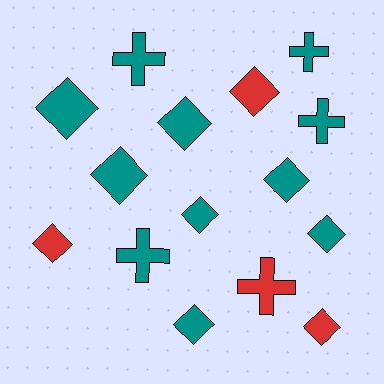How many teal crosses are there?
There are 4 teal crosses.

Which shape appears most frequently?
Diamond, with 10 objects.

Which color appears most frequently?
Teal, with 11 objects.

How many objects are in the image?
There are 15 objects.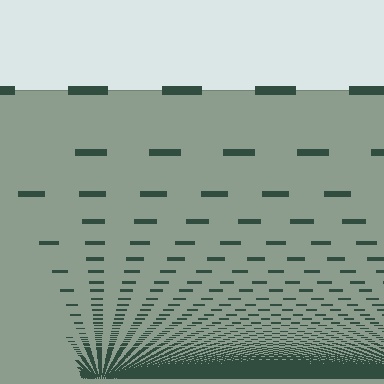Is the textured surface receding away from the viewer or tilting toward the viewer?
The surface appears to tilt toward the viewer. Texture elements get larger and sparser toward the top.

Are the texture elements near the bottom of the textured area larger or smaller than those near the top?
Smaller. The gradient is inverted — elements near the bottom are smaller and denser.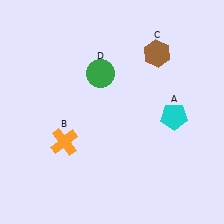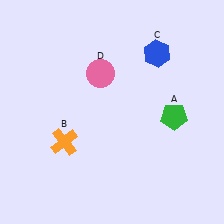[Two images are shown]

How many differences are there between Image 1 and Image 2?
There are 3 differences between the two images.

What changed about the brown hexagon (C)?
In Image 1, C is brown. In Image 2, it changed to blue.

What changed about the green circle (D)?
In Image 1, D is green. In Image 2, it changed to pink.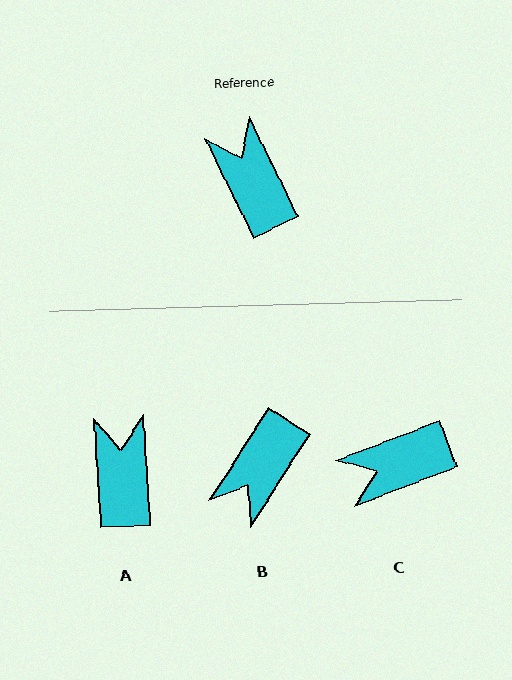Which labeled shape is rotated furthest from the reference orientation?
B, about 122 degrees away.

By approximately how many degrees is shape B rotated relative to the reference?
Approximately 122 degrees counter-clockwise.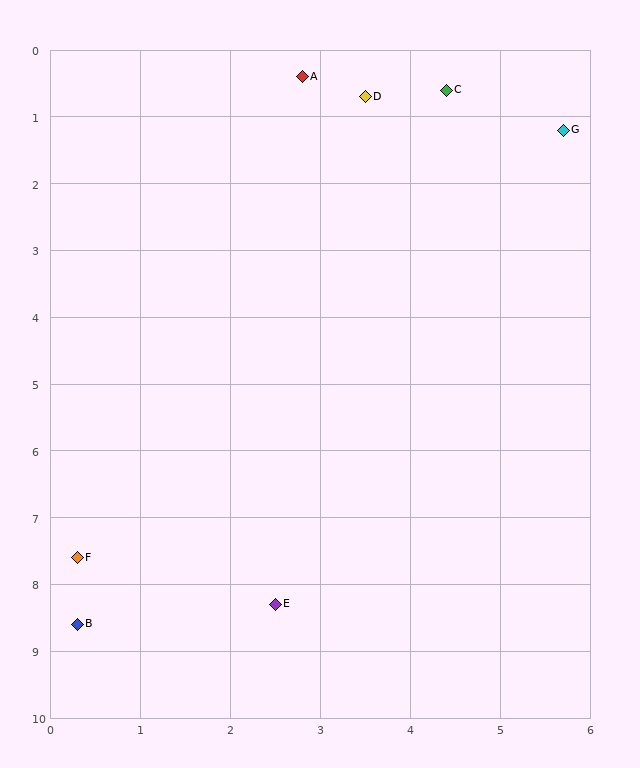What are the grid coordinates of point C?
Point C is at approximately (4.4, 0.6).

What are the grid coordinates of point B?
Point B is at approximately (0.3, 8.6).